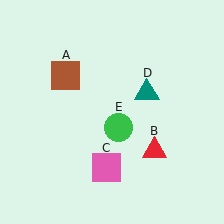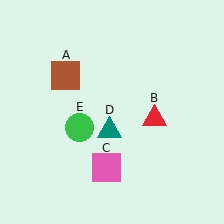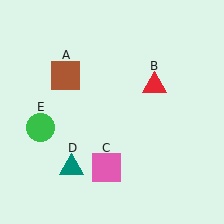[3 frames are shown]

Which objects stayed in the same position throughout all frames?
Brown square (object A) and pink square (object C) remained stationary.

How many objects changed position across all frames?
3 objects changed position: red triangle (object B), teal triangle (object D), green circle (object E).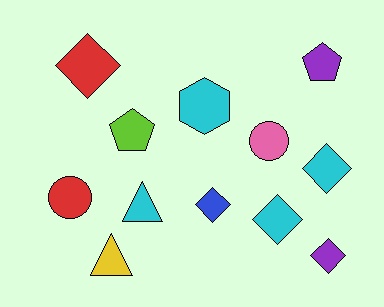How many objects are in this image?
There are 12 objects.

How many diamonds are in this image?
There are 5 diamonds.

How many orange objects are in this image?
There are no orange objects.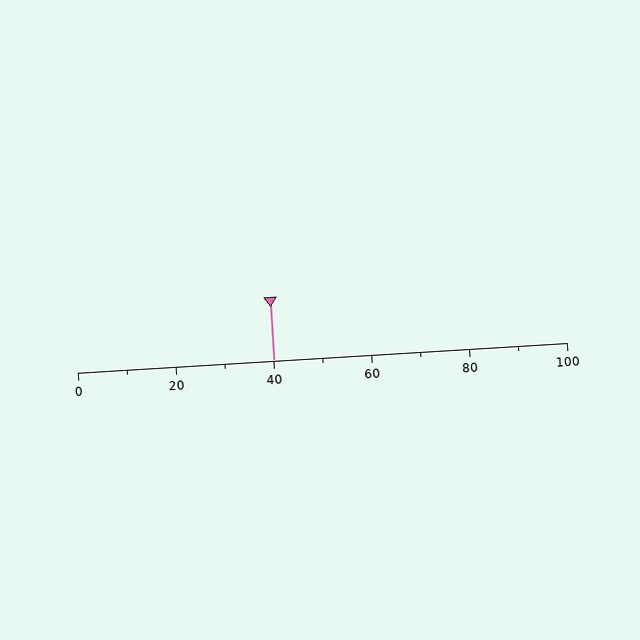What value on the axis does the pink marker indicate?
The marker indicates approximately 40.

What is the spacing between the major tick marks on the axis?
The major ticks are spaced 20 apart.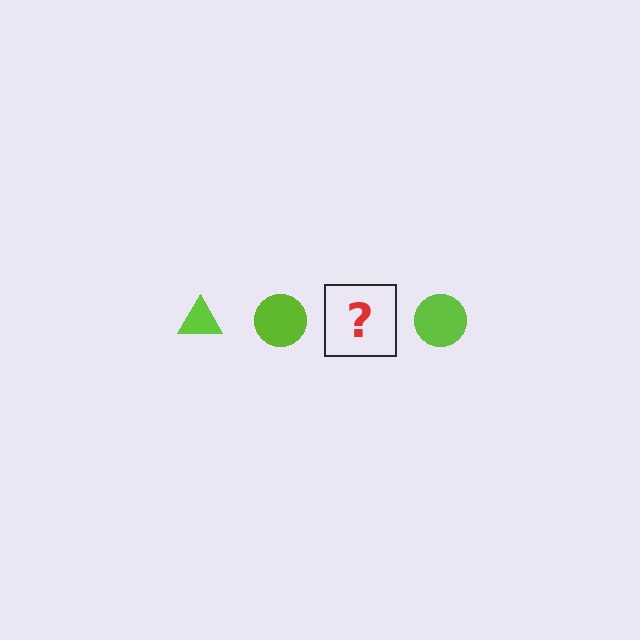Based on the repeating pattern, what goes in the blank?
The blank should be a lime triangle.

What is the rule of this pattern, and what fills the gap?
The rule is that the pattern cycles through triangle, circle shapes in lime. The gap should be filled with a lime triangle.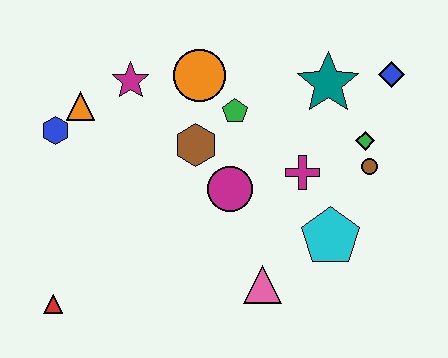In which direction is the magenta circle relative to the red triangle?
The magenta circle is to the right of the red triangle.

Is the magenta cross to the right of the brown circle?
No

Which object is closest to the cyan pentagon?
The magenta cross is closest to the cyan pentagon.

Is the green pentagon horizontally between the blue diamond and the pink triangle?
No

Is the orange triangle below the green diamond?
No